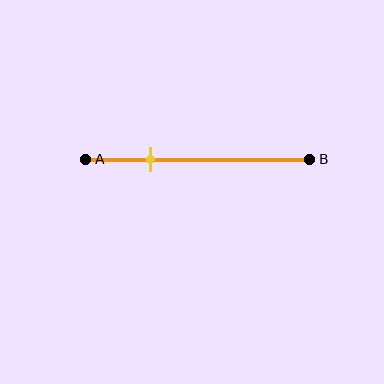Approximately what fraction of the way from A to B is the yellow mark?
The yellow mark is approximately 30% of the way from A to B.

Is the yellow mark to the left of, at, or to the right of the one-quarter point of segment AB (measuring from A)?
The yellow mark is to the right of the one-quarter point of segment AB.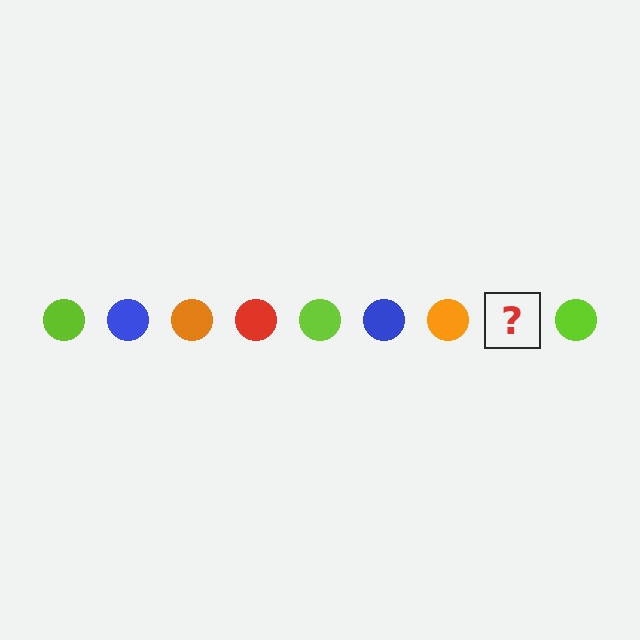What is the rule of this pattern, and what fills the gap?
The rule is that the pattern cycles through lime, blue, orange, red circles. The gap should be filled with a red circle.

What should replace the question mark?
The question mark should be replaced with a red circle.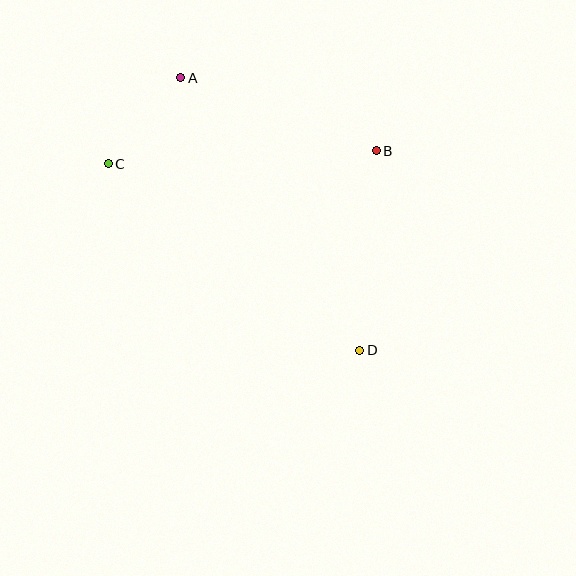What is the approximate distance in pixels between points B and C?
The distance between B and C is approximately 268 pixels.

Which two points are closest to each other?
Points A and C are closest to each other.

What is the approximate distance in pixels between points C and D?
The distance between C and D is approximately 313 pixels.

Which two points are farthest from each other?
Points A and D are farthest from each other.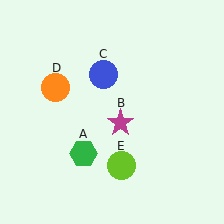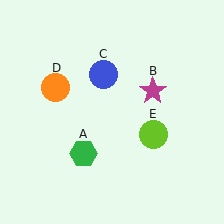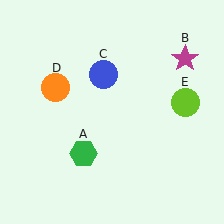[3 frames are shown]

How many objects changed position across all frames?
2 objects changed position: magenta star (object B), lime circle (object E).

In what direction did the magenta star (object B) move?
The magenta star (object B) moved up and to the right.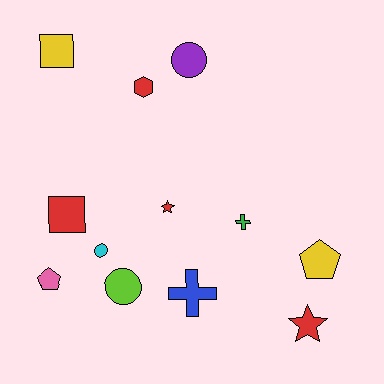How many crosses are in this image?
There are 2 crosses.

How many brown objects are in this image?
There are no brown objects.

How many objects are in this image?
There are 12 objects.